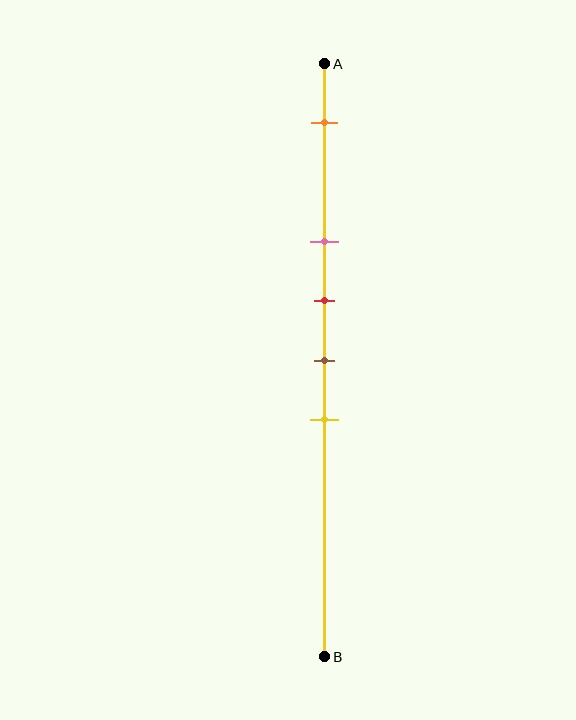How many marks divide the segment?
There are 5 marks dividing the segment.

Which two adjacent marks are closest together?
The red and brown marks are the closest adjacent pair.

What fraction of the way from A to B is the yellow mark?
The yellow mark is approximately 60% (0.6) of the way from A to B.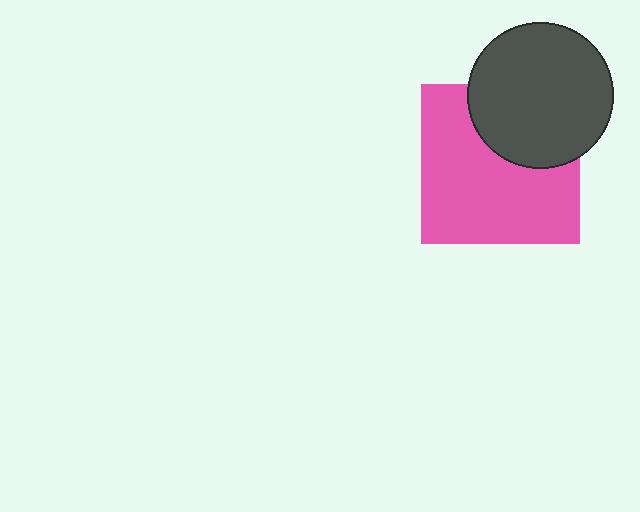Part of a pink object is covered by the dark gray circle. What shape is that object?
It is a square.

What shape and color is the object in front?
The object in front is a dark gray circle.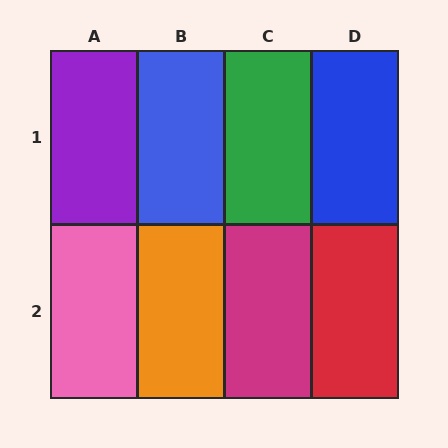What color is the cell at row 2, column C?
Magenta.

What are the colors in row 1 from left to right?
Purple, blue, green, blue.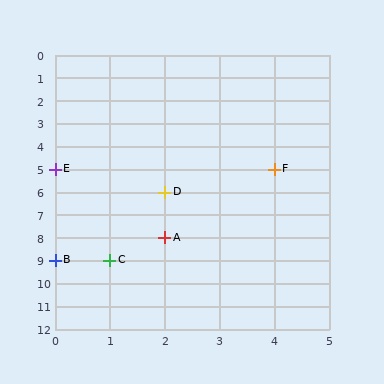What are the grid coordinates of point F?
Point F is at grid coordinates (4, 5).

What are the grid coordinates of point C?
Point C is at grid coordinates (1, 9).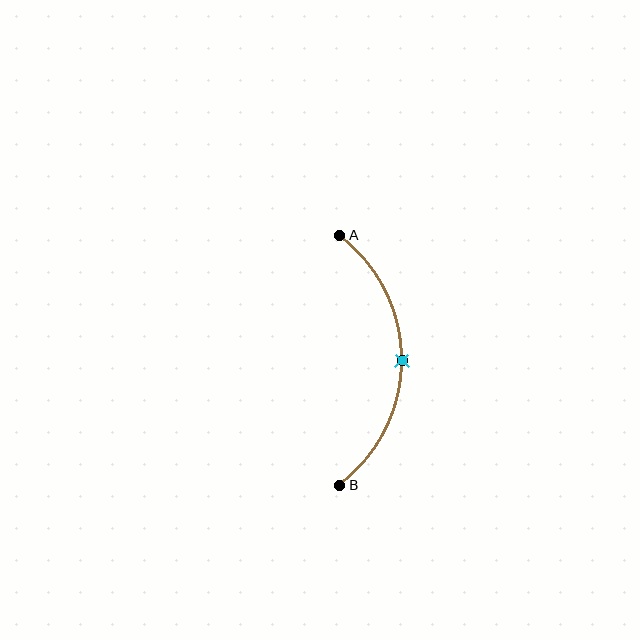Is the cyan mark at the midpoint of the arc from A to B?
Yes. The cyan mark lies on the arc at equal arc-length from both A and B — it is the arc midpoint.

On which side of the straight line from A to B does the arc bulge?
The arc bulges to the right of the straight line connecting A and B.